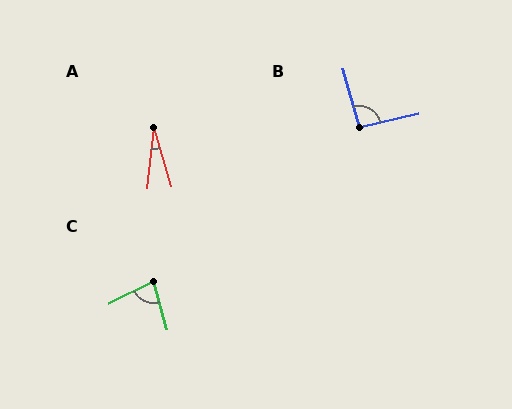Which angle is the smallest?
A, at approximately 23 degrees.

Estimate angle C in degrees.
Approximately 80 degrees.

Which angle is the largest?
B, at approximately 92 degrees.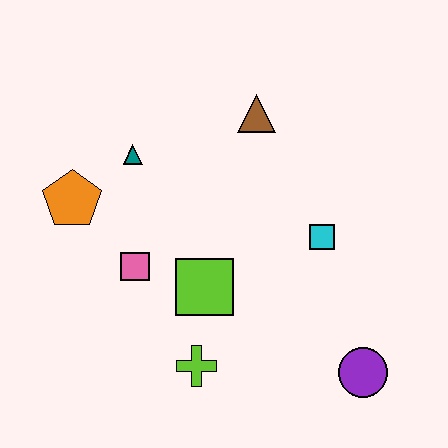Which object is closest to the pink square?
The lime square is closest to the pink square.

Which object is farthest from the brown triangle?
The purple circle is farthest from the brown triangle.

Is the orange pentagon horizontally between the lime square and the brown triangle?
No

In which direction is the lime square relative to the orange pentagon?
The lime square is to the right of the orange pentagon.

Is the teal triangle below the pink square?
No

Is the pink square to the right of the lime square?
No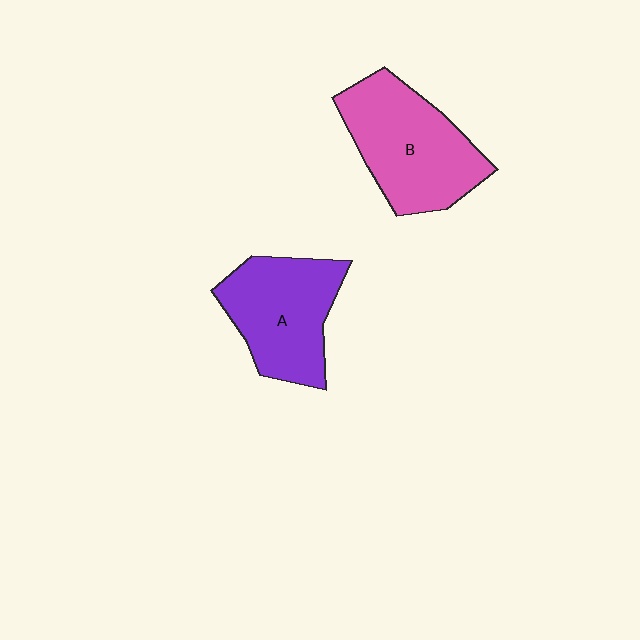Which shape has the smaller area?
Shape A (purple).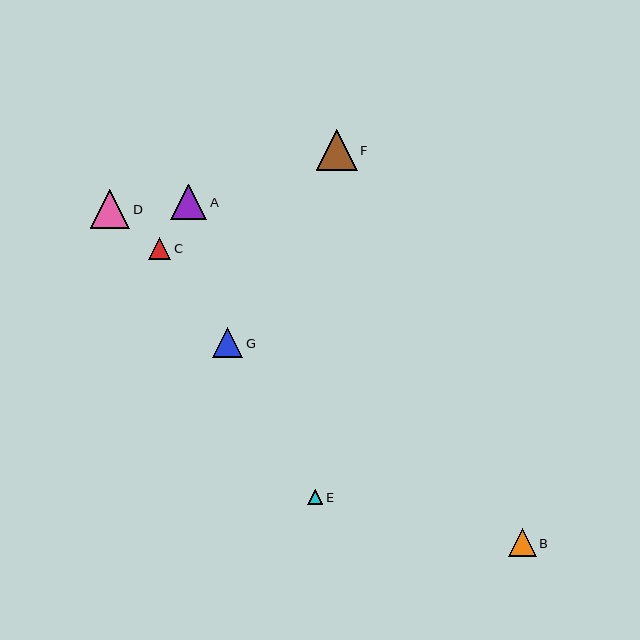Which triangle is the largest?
Triangle F is the largest with a size of approximately 41 pixels.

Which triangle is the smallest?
Triangle E is the smallest with a size of approximately 15 pixels.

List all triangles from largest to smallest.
From largest to smallest: F, D, A, G, B, C, E.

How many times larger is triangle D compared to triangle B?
Triangle D is approximately 1.4 times the size of triangle B.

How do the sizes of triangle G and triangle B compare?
Triangle G and triangle B are approximately the same size.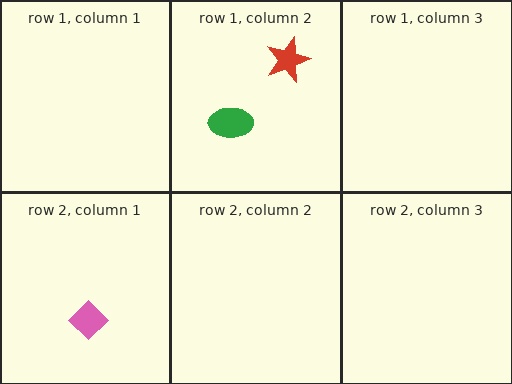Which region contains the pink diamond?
The row 2, column 1 region.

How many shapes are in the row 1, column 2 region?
2.